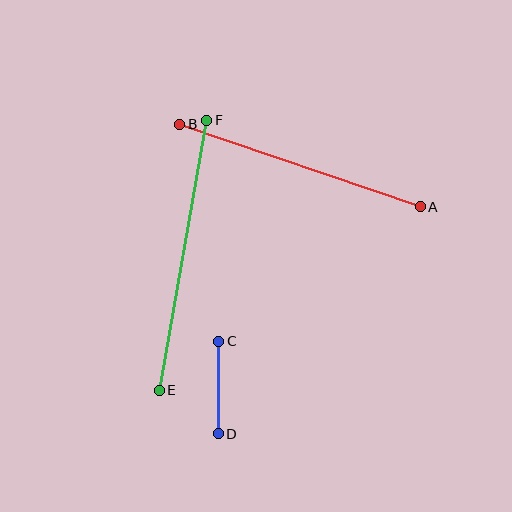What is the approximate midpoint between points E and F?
The midpoint is at approximately (183, 255) pixels.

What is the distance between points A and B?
The distance is approximately 254 pixels.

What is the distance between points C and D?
The distance is approximately 93 pixels.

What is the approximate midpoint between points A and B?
The midpoint is at approximately (300, 165) pixels.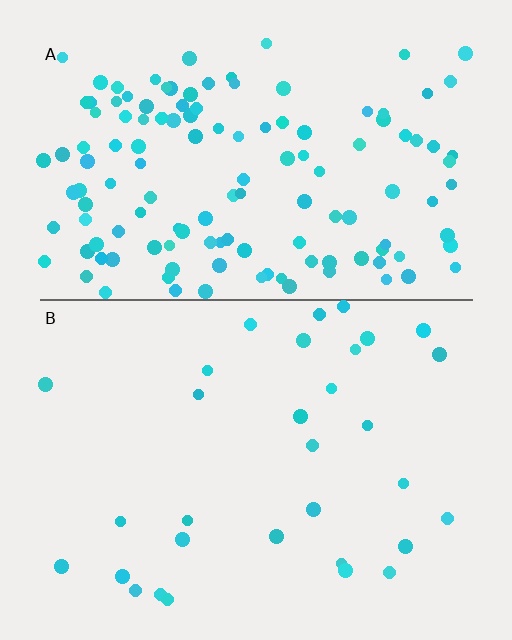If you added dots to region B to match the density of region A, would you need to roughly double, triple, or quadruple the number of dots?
Approximately quadruple.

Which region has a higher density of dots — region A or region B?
A (the top).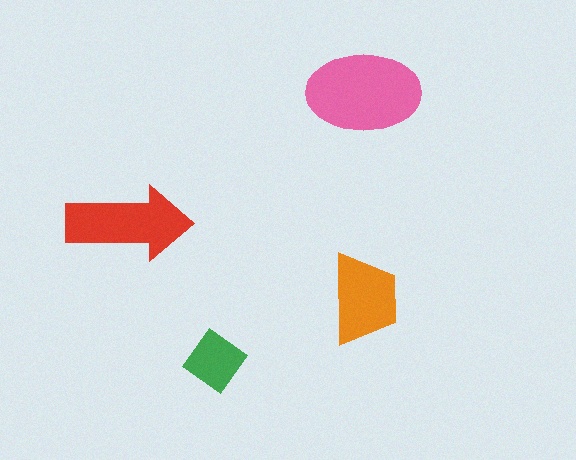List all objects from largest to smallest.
The pink ellipse, the red arrow, the orange trapezoid, the green diamond.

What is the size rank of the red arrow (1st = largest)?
2nd.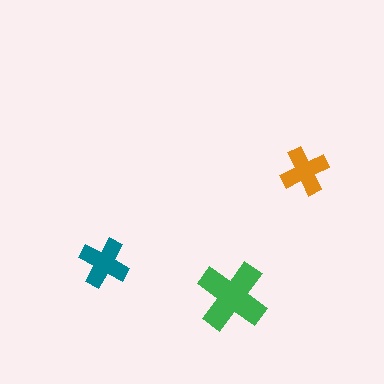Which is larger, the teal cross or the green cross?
The green one.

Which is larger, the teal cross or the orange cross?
The teal one.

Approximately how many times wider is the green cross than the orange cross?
About 1.5 times wider.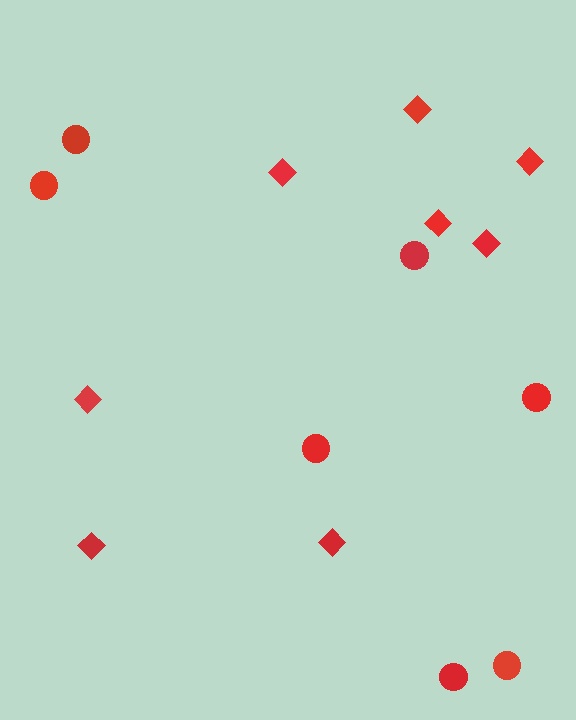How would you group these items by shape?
There are 2 groups: one group of diamonds (8) and one group of circles (7).